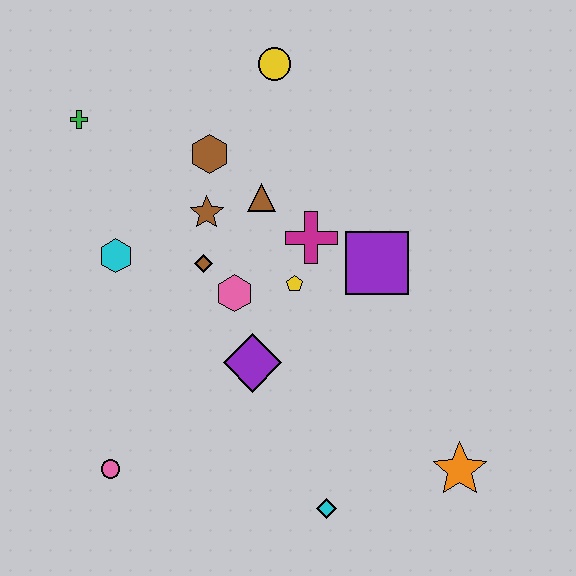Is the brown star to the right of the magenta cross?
No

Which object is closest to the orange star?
The cyan diamond is closest to the orange star.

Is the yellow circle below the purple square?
No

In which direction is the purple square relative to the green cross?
The purple square is to the right of the green cross.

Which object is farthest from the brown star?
The orange star is farthest from the brown star.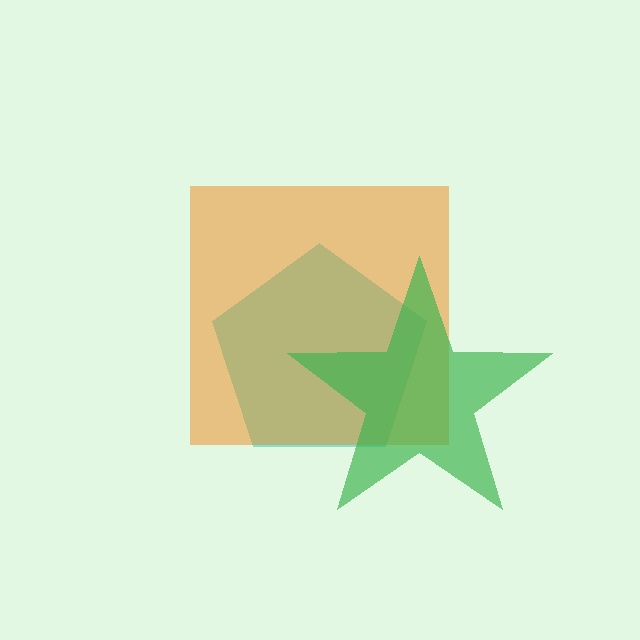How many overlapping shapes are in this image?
There are 3 overlapping shapes in the image.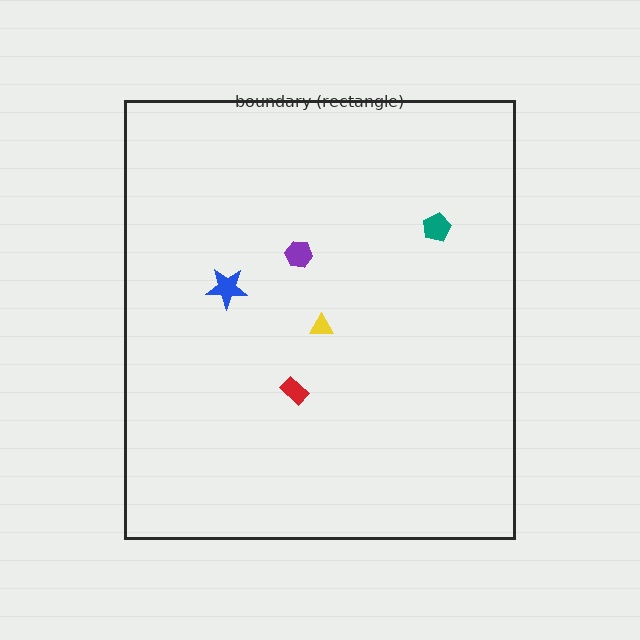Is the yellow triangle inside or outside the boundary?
Inside.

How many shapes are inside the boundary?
5 inside, 0 outside.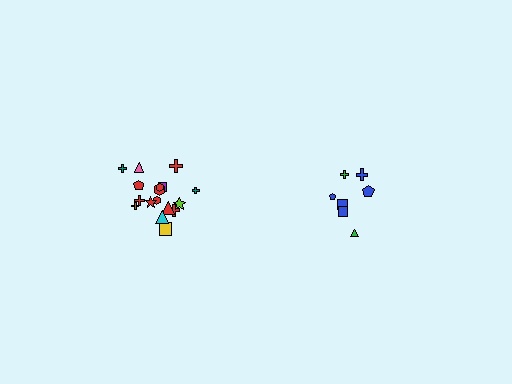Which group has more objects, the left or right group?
The left group.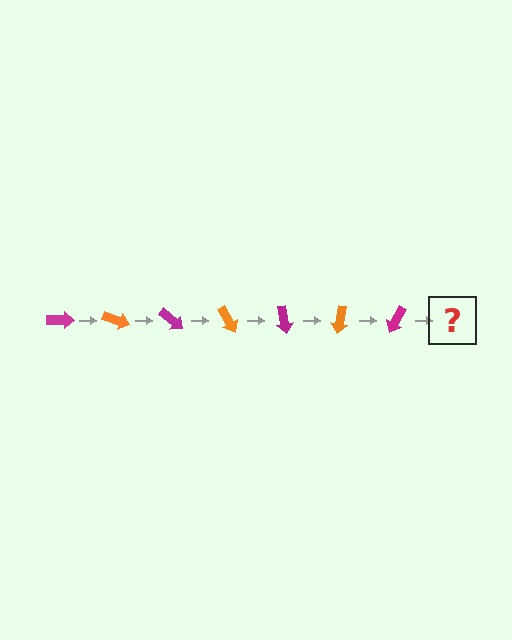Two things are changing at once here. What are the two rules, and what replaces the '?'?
The two rules are that it rotates 20 degrees each step and the color cycles through magenta and orange. The '?' should be an orange arrow, rotated 140 degrees from the start.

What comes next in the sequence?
The next element should be an orange arrow, rotated 140 degrees from the start.